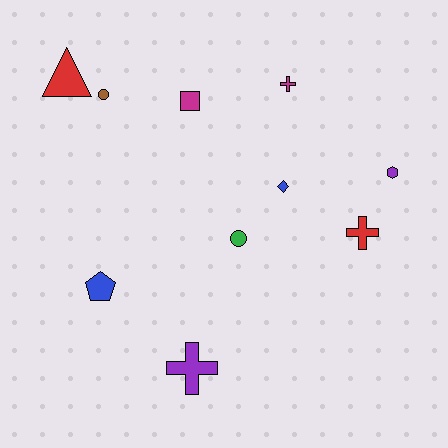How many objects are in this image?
There are 10 objects.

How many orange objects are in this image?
There are no orange objects.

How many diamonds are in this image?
There is 1 diamond.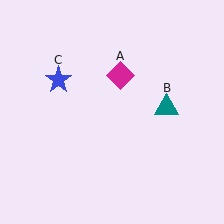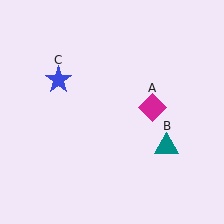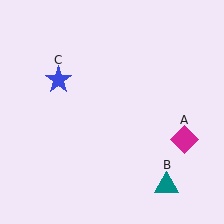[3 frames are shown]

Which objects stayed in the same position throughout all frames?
Blue star (object C) remained stationary.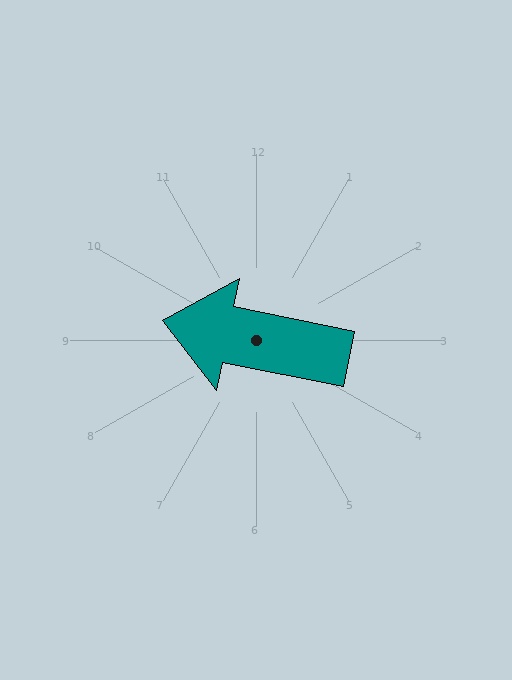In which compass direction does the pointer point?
West.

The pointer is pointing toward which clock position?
Roughly 9 o'clock.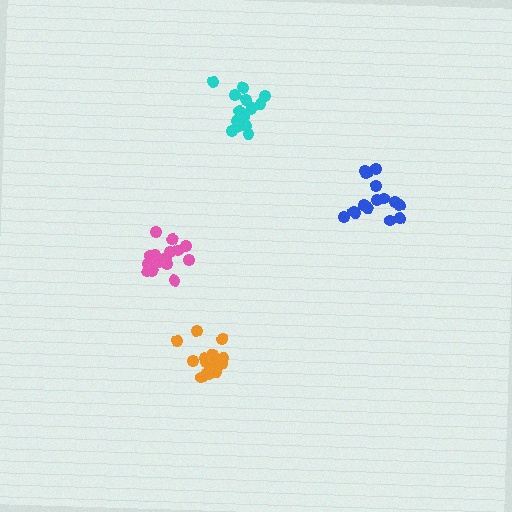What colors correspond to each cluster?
The clusters are colored: cyan, orange, pink, blue.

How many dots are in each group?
Group 1: 18 dots, Group 2: 16 dots, Group 3: 17 dots, Group 4: 15 dots (66 total).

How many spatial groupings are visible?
There are 4 spatial groupings.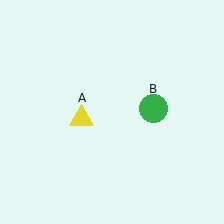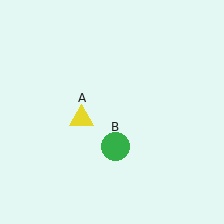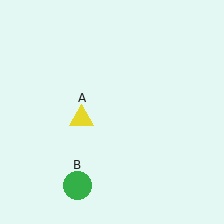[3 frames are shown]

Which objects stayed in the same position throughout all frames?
Yellow triangle (object A) remained stationary.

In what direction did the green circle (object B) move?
The green circle (object B) moved down and to the left.